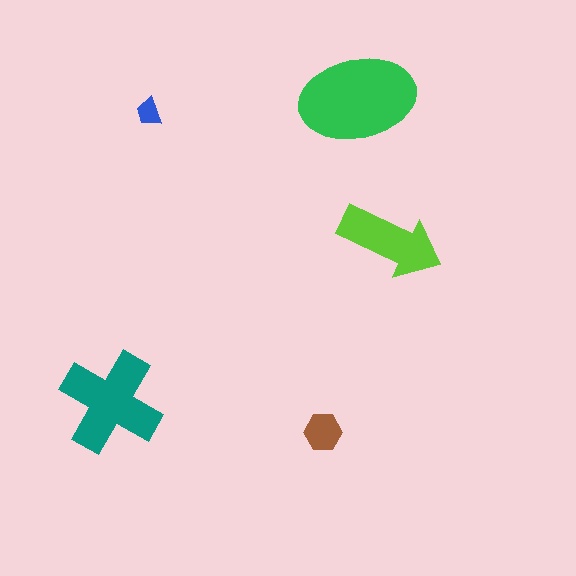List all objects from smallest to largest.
The blue trapezoid, the brown hexagon, the lime arrow, the teal cross, the green ellipse.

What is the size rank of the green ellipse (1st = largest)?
1st.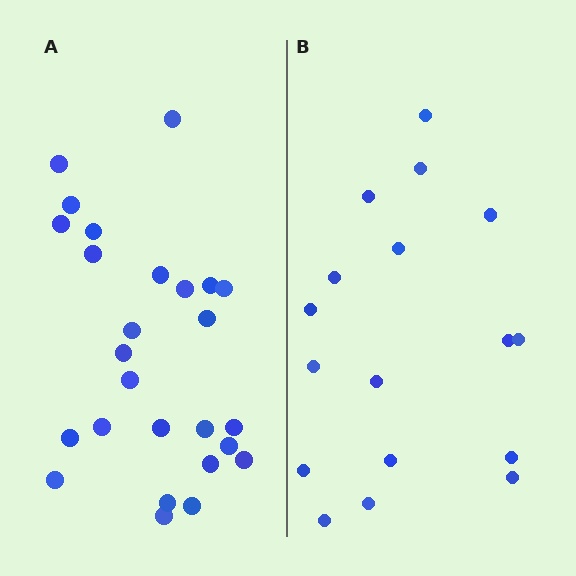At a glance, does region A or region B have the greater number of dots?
Region A (the left region) has more dots.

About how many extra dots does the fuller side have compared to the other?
Region A has roughly 8 or so more dots than region B.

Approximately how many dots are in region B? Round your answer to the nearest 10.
About 20 dots. (The exact count is 17, which rounds to 20.)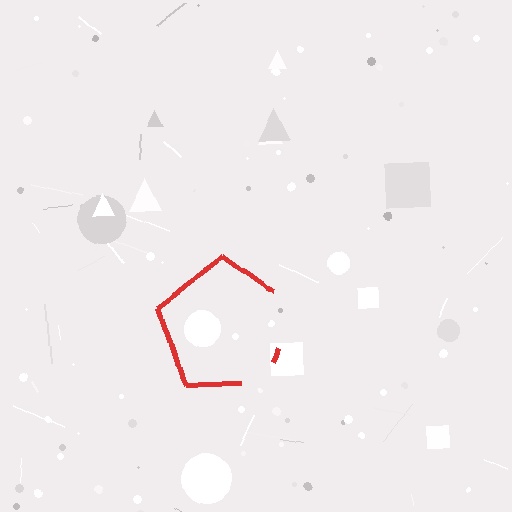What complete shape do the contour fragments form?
The contour fragments form a pentagon.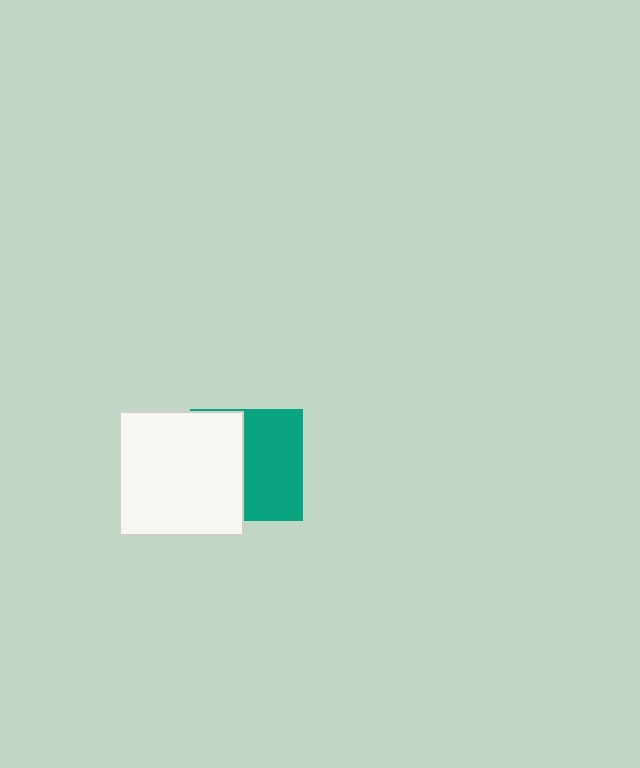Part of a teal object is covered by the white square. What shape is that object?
It is a square.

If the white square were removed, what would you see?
You would see the complete teal square.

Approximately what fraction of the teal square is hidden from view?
Roughly 47% of the teal square is hidden behind the white square.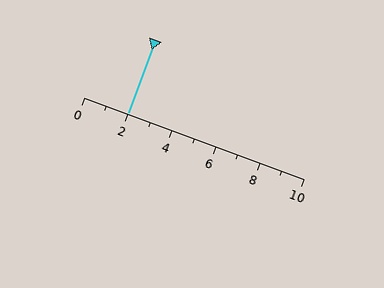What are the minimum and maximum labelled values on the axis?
The axis runs from 0 to 10.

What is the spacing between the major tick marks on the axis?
The major ticks are spaced 2 apart.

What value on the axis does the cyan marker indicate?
The marker indicates approximately 2.